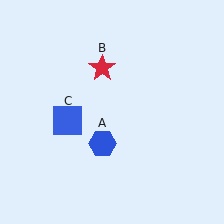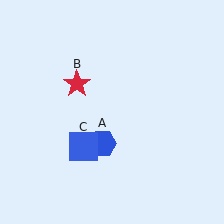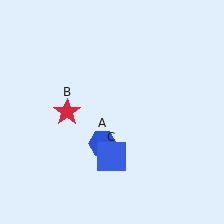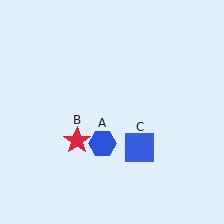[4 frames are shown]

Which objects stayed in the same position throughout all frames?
Blue hexagon (object A) remained stationary.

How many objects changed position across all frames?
2 objects changed position: red star (object B), blue square (object C).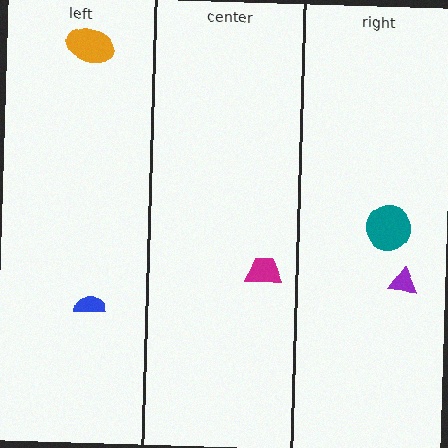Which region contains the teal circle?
The right region.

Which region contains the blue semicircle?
The left region.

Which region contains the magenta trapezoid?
The center region.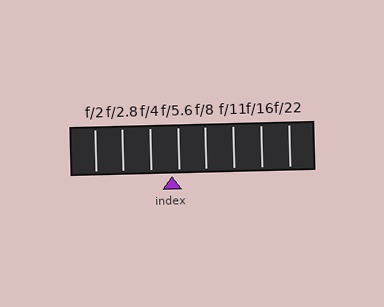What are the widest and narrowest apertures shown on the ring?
The widest aperture shown is f/2 and the narrowest is f/22.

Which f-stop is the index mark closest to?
The index mark is closest to f/5.6.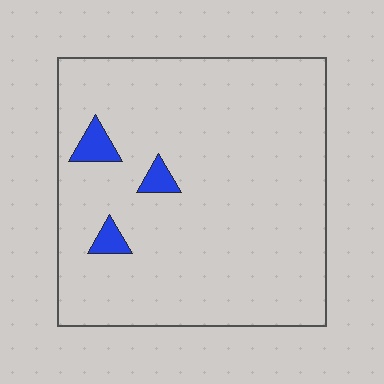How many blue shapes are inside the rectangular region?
3.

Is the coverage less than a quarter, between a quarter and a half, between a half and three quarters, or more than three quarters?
Less than a quarter.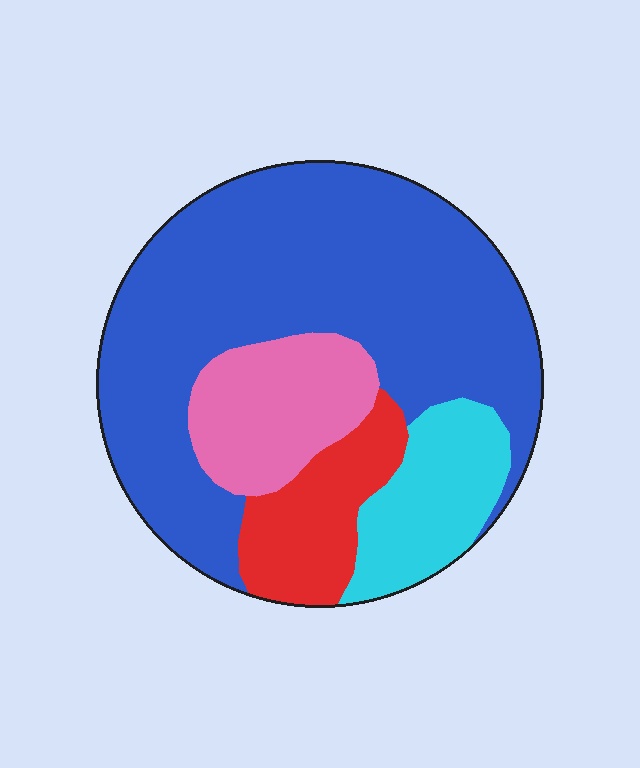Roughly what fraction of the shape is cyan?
Cyan covers 13% of the shape.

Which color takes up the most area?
Blue, at roughly 60%.